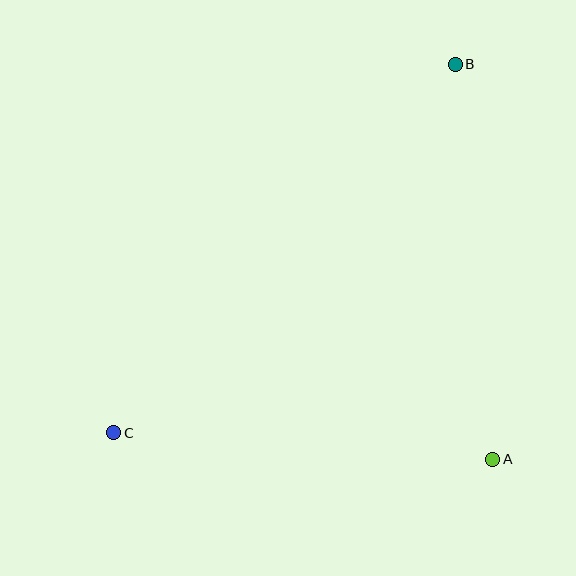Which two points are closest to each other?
Points A and C are closest to each other.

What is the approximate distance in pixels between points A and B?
The distance between A and B is approximately 396 pixels.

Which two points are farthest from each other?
Points B and C are farthest from each other.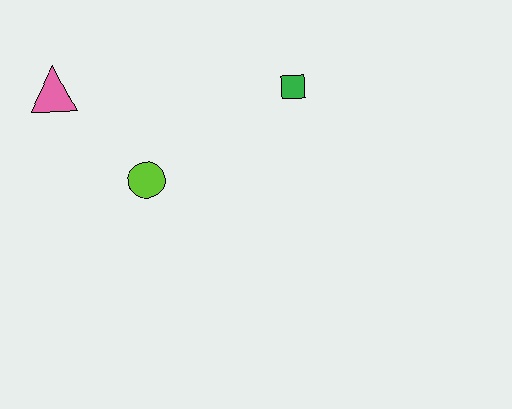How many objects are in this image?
There are 3 objects.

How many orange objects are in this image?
There are no orange objects.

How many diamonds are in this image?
There are no diamonds.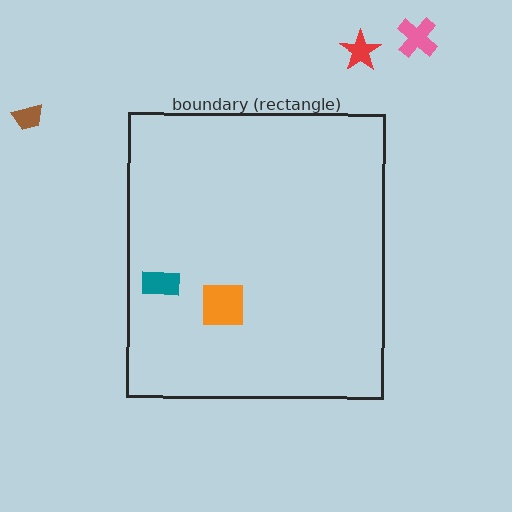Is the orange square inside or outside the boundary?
Inside.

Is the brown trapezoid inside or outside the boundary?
Outside.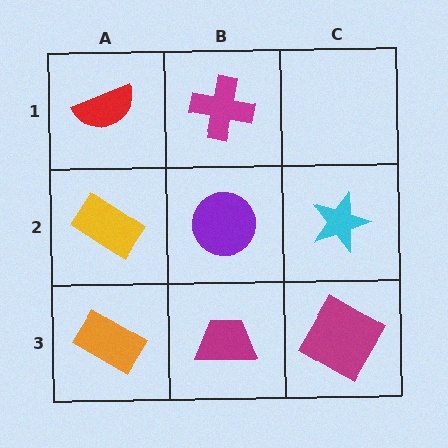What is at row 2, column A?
A yellow rectangle.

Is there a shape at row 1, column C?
No, that cell is empty.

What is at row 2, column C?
A cyan star.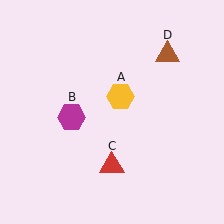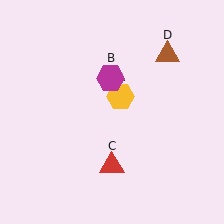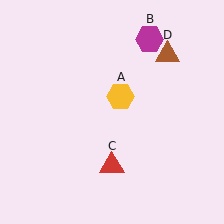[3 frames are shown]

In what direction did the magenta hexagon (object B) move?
The magenta hexagon (object B) moved up and to the right.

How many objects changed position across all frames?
1 object changed position: magenta hexagon (object B).